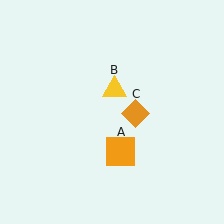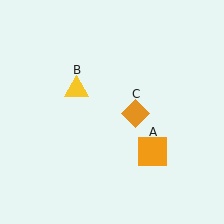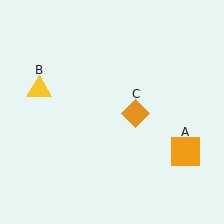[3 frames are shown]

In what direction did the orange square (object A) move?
The orange square (object A) moved right.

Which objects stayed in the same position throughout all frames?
Orange diamond (object C) remained stationary.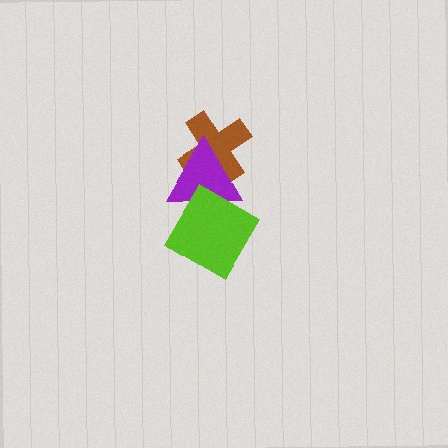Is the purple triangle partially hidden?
Yes, it is partially covered by another shape.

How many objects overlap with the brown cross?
1 object overlaps with the brown cross.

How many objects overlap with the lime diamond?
1 object overlaps with the lime diamond.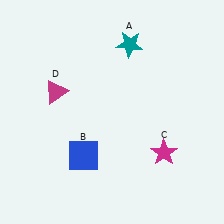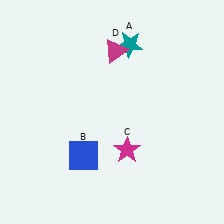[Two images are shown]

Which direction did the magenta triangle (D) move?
The magenta triangle (D) moved right.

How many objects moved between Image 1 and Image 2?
2 objects moved between the two images.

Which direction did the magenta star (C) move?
The magenta star (C) moved left.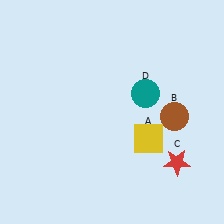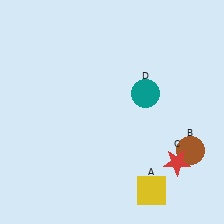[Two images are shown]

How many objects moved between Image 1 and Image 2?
2 objects moved between the two images.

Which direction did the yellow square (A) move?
The yellow square (A) moved down.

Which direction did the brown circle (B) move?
The brown circle (B) moved down.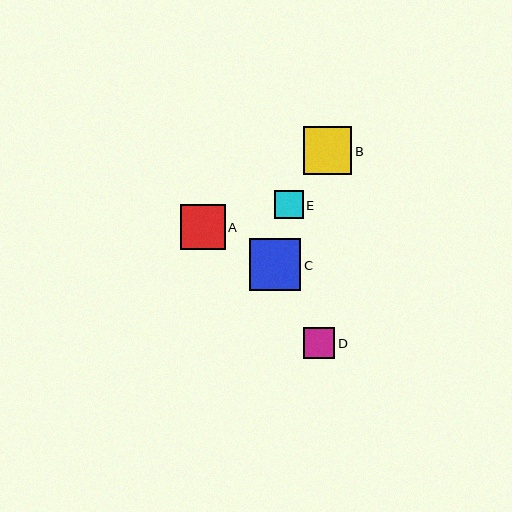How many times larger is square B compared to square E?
Square B is approximately 1.7 times the size of square E.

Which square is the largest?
Square C is the largest with a size of approximately 51 pixels.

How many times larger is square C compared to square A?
Square C is approximately 1.1 times the size of square A.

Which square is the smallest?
Square E is the smallest with a size of approximately 28 pixels.